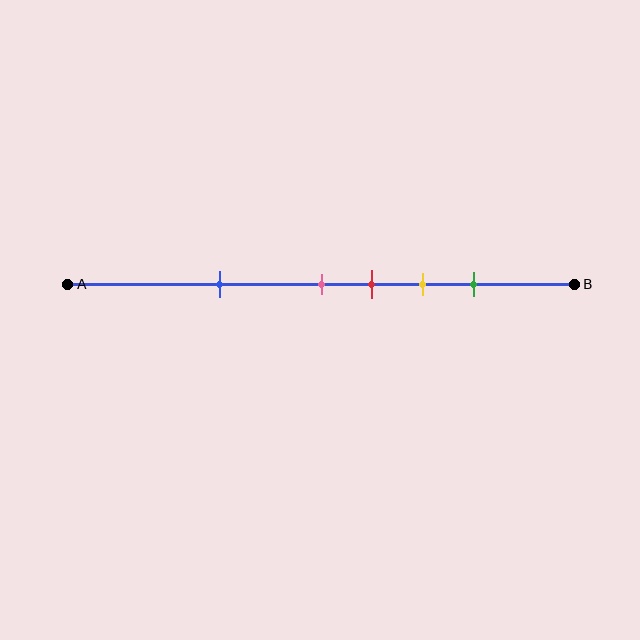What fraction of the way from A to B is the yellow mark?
The yellow mark is approximately 70% (0.7) of the way from A to B.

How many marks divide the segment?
There are 5 marks dividing the segment.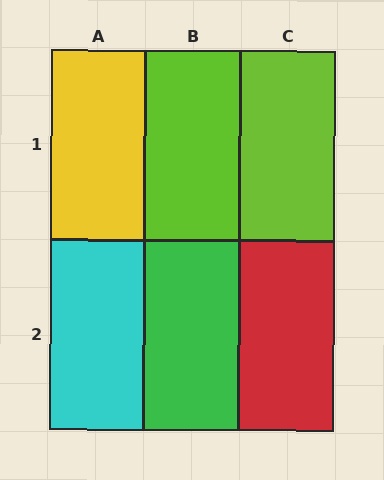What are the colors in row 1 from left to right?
Yellow, lime, lime.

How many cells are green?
1 cell is green.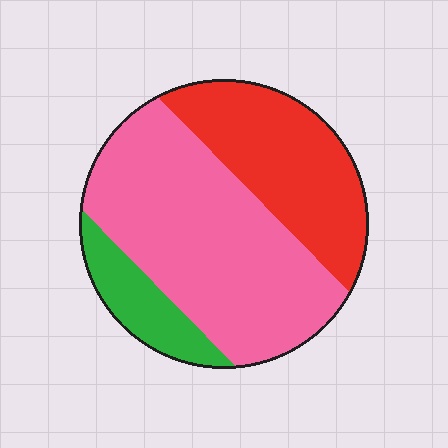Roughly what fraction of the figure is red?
Red covers roughly 30% of the figure.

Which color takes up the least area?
Green, at roughly 15%.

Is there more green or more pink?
Pink.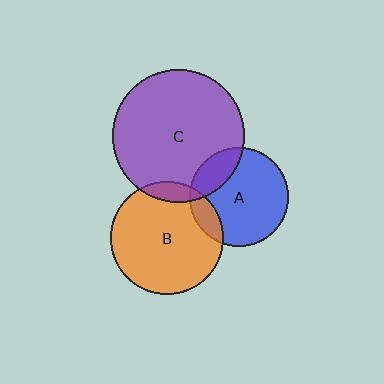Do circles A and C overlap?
Yes.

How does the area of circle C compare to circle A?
Approximately 1.8 times.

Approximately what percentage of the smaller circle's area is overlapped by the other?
Approximately 20%.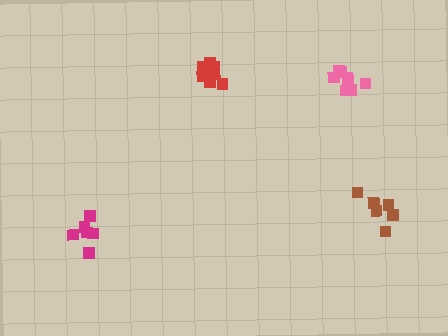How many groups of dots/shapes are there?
There are 4 groups.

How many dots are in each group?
Group 1: 6 dots, Group 2: 9 dots, Group 3: 8 dots, Group 4: 6 dots (29 total).